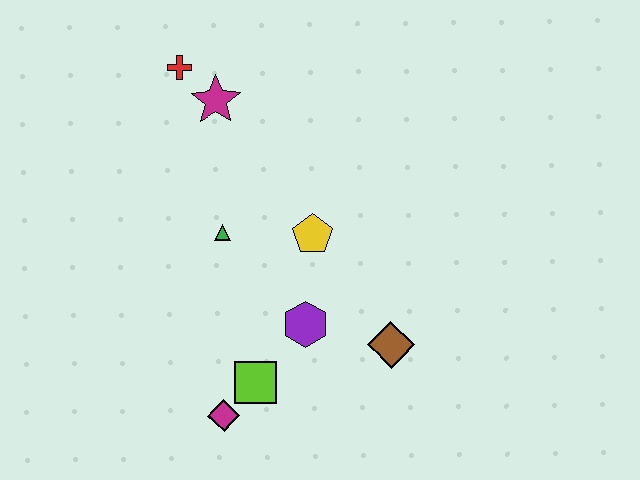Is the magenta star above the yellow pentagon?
Yes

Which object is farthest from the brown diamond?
The red cross is farthest from the brown diamond.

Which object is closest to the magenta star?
The red cross is closest to the magenta star.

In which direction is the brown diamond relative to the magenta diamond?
The brown diamond is to the right of the magenta diamond.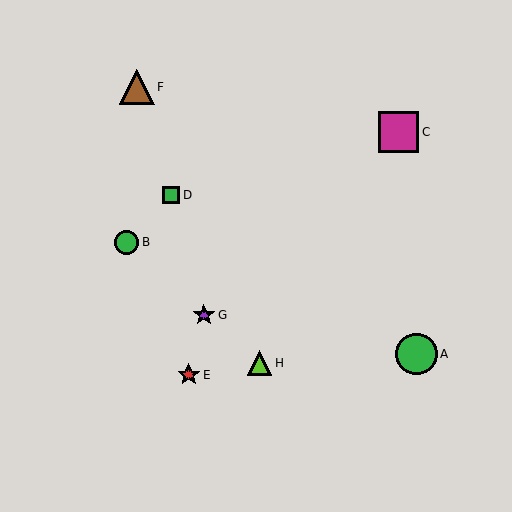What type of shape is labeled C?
Shape C is a magenta square.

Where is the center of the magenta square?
The center of the magenta square is at (399, 132).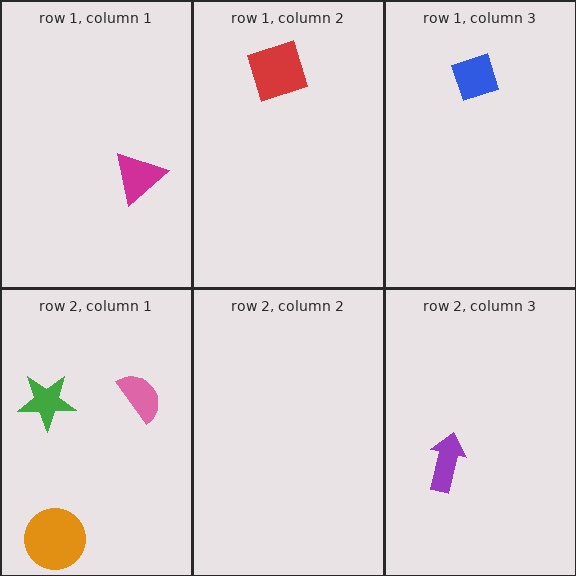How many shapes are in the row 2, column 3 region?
1.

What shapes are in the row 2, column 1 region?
The pink semicircle, the orange circle, the green star.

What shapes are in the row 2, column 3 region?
The purple arrow.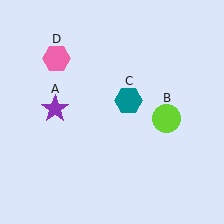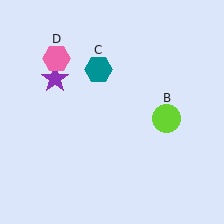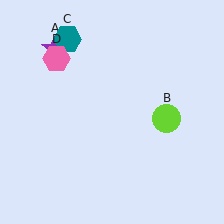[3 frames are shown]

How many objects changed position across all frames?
2 objects changed position: purple star (object A), teal hexagon (object C).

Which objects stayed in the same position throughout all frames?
Lime circle (object B) and pink hexagon (object D) remained stationary.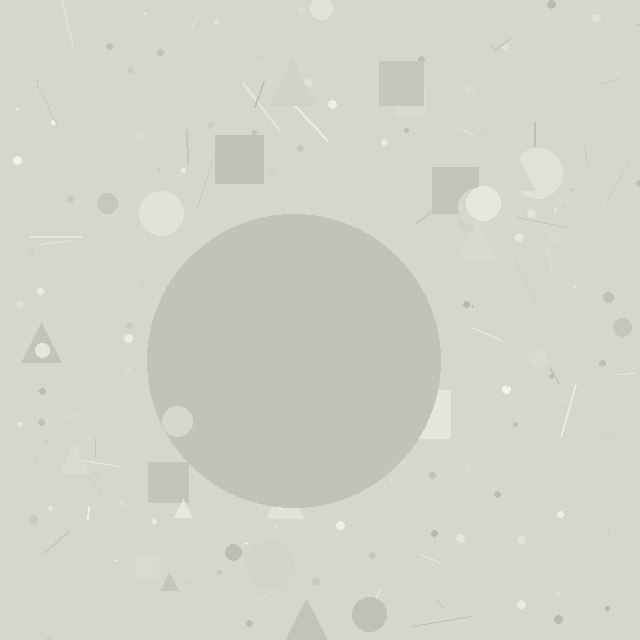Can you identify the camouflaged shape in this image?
The camouflaged shape is a circle.